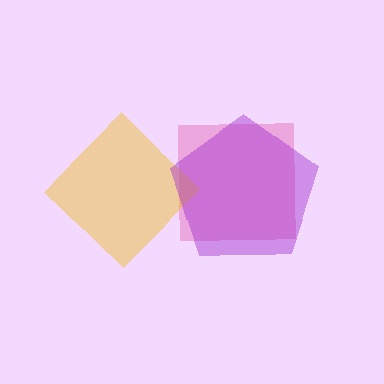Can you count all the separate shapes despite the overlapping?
Yes, there are 3 separate shapes.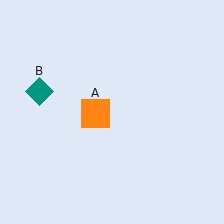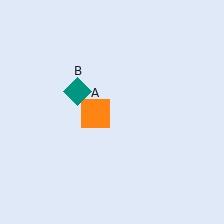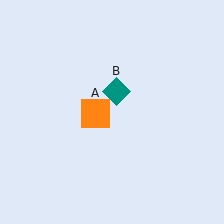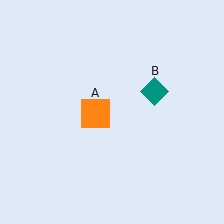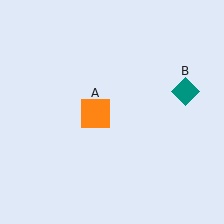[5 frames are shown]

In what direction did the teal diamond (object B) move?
The teal diamond (object B) moved right.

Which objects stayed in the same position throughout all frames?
Orange square (object A) remained stationary.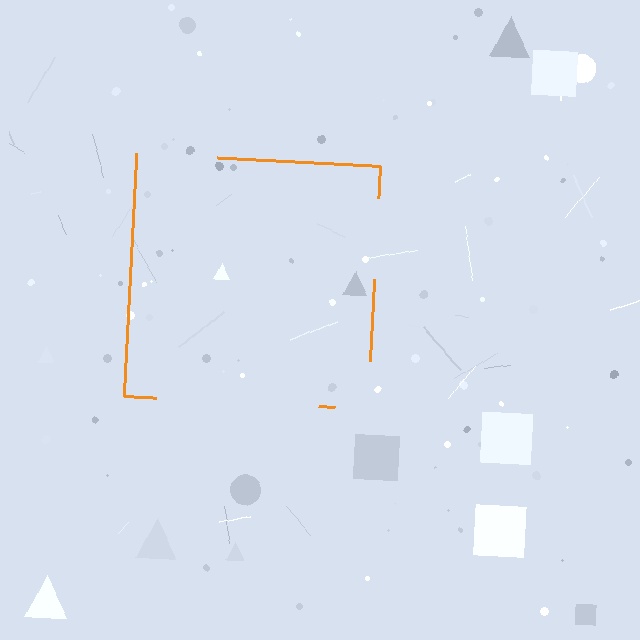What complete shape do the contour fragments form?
The contour fragments form a square.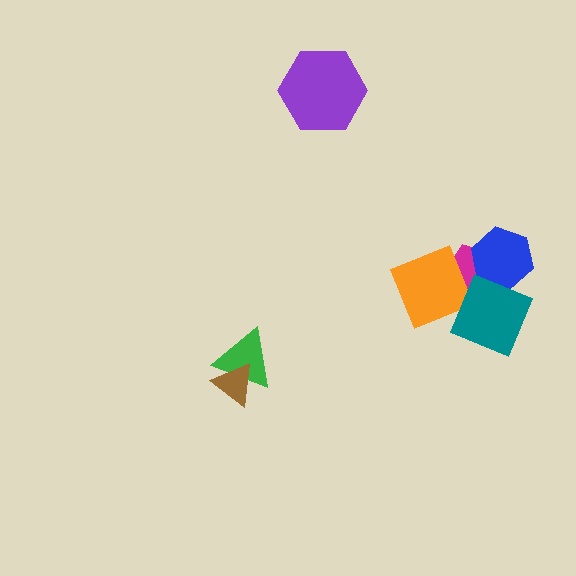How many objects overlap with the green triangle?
1 object overlaps with the green triangle.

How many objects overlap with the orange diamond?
2 objects overlap with the orange diamond.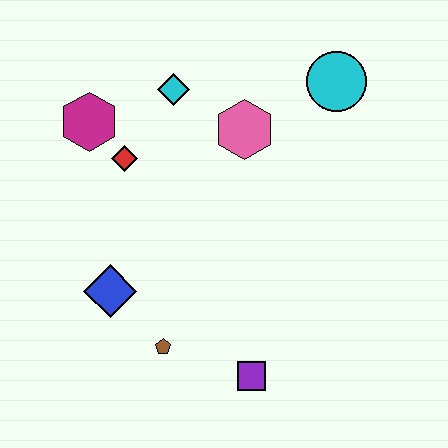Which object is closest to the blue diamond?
The brown pentagon is closest to the blue diamond.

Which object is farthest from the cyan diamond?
The purple square is farthest from the cyan diamond.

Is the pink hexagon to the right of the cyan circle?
No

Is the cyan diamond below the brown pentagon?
No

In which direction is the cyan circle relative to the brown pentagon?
The cyan circle is above the brown pentagon.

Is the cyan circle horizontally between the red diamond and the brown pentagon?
No